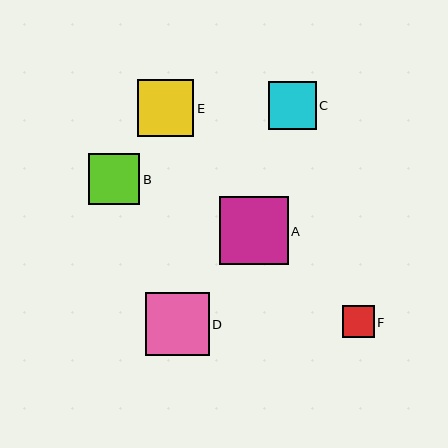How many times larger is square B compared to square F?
Square B is approximately 1.6 times the size of square F.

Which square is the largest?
Square A is the largest with a size of approximately 68 pixels.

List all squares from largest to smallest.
From largest to smallest: A, D, E, B, C, F.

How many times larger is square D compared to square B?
Square D is approximately 1.2 times the size of square B.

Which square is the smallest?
Square F is the smallest with a size of approximately 32 pixels.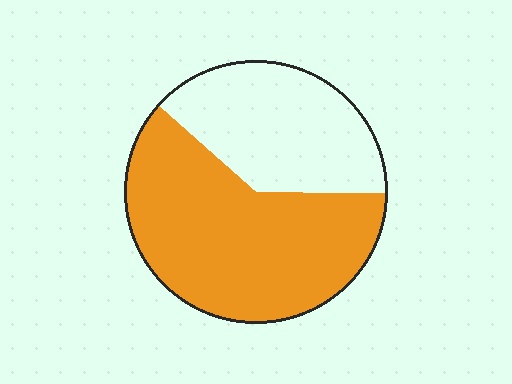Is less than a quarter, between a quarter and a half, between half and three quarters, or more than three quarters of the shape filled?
Between half and three quarters.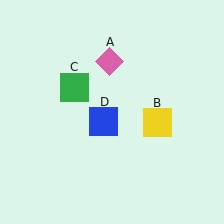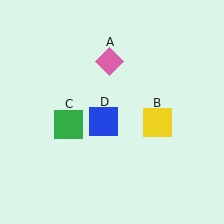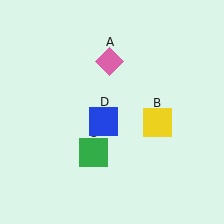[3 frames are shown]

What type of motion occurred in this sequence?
The green square (object C) rotated counterclockwise around the center of the scene.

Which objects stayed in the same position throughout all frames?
Pink diamond (object A) and yellow square (object B) and blue square (object D) remained stationary.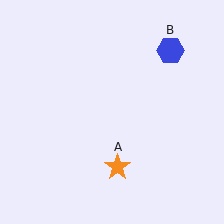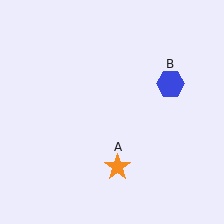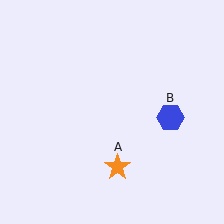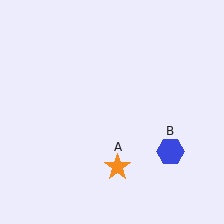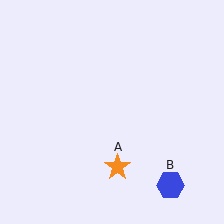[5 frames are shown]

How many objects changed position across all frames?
1 object changed position: blue hexagon (object B).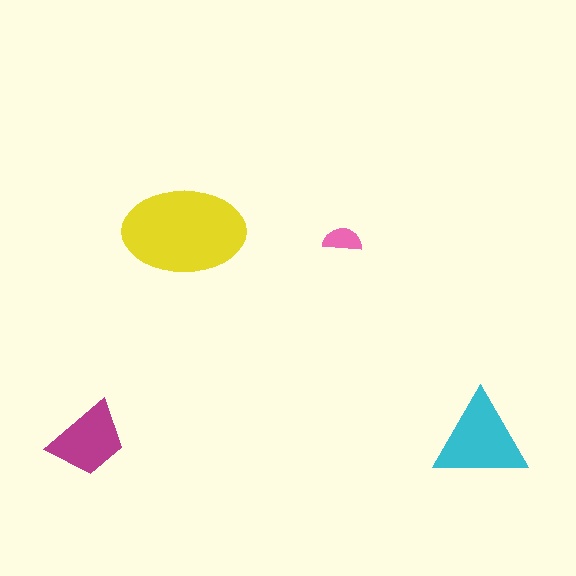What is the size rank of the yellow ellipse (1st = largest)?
1st.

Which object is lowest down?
The magenta trapezoid is bottommost.